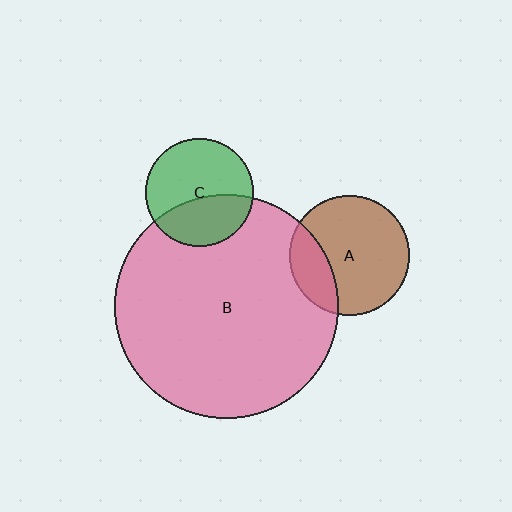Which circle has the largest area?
Circle B (pink).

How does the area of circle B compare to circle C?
Approximately 4.3 times.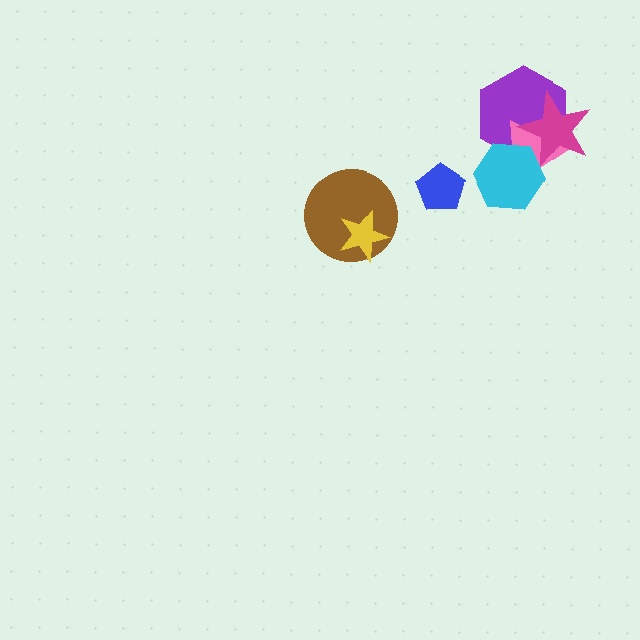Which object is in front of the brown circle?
The yellow star is in front of the brown circle.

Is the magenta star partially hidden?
Yes, it is partially covered by another shape.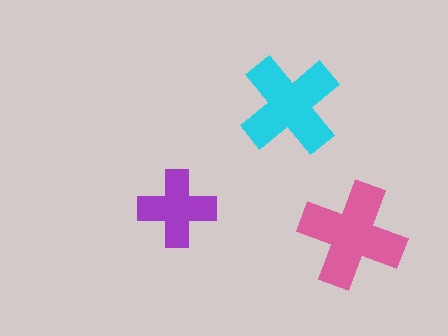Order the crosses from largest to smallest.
the pink one, the cyan one, the purple one.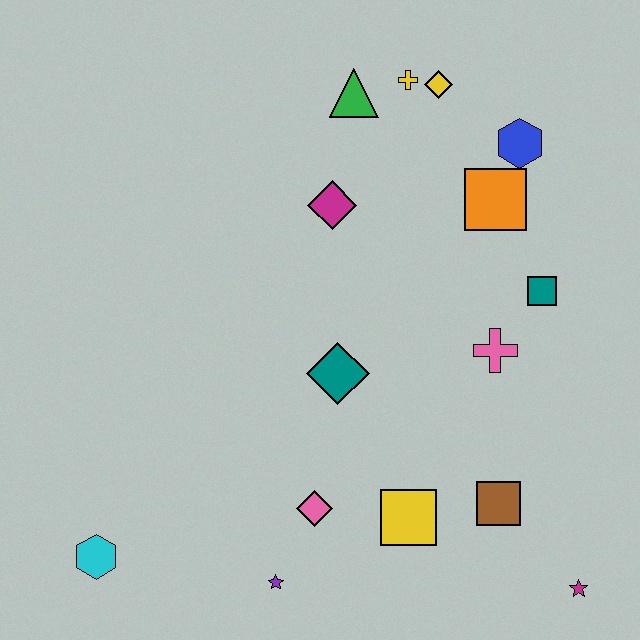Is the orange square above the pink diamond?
Yes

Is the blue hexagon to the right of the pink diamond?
Yes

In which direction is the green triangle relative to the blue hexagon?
The green triangle is to the left of the blue hexagon.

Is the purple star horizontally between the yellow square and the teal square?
No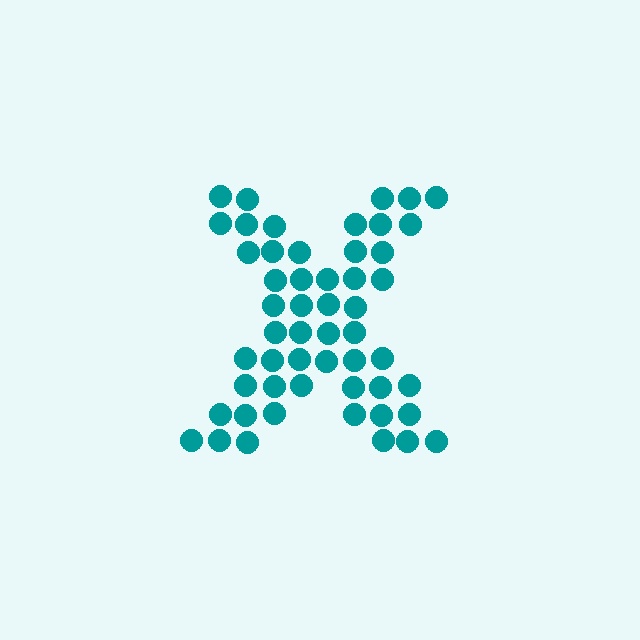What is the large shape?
The large shape is the letter X.